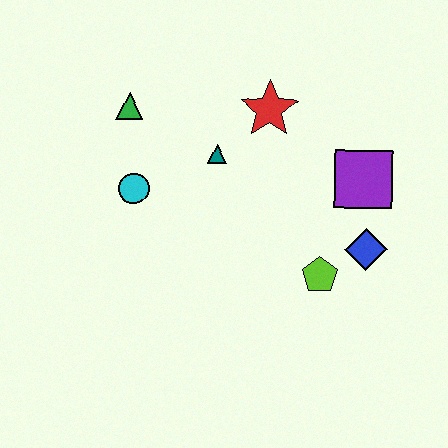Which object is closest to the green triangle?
The cyan circle is closest to the green triangle.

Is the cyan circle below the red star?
Yes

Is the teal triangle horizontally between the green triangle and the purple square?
Yes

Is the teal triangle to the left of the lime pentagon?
Yes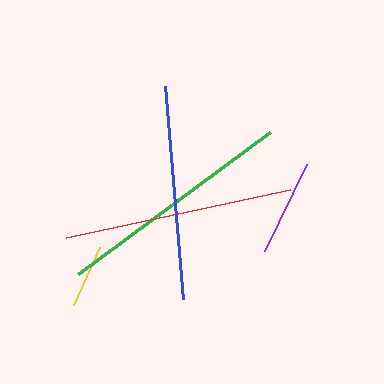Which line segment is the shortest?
The yellow line is the shortest at approximately 63 pixels.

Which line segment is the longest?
The green line is the longest at approximately 239 pixels.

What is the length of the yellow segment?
The yellow segment is approximately 63 pixels long.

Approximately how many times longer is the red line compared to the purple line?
The red line is approximately 2.4 times the length of the purple line.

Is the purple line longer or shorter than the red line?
The red line is longer than the purple line.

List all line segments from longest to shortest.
From longest to shortest: green, red, blue, purple, yellow.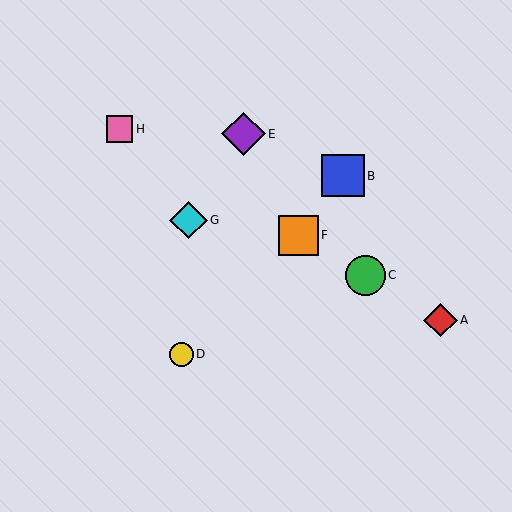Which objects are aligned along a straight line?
Objects A, C, F, H are aligned along a straight line.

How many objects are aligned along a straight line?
4 objects (A, C, F, H) are aligned along a straight line.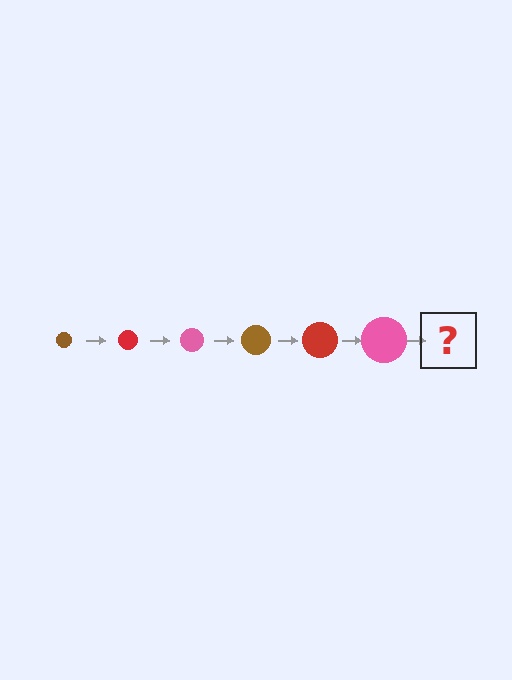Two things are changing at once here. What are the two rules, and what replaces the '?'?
The two rules are that the circle grows larger each step and the color cycles through brown, red, and pink. The '?' should be a brown circle, larger than the previous one.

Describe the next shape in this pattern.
It should be a brown circle, larger than the previous one.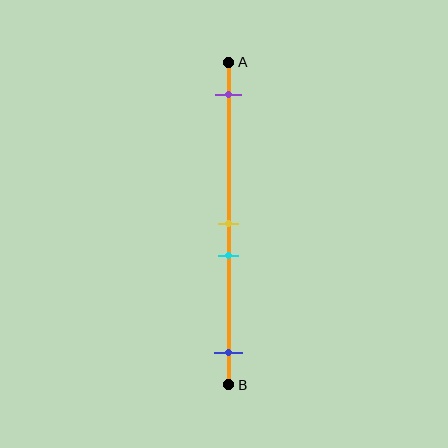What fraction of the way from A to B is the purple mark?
The purple mark is approximately 10% (0.1) of the way from A to B.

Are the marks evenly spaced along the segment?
No, the marks are not evenly spaced.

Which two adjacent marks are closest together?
The yellow and cyan marks are the closest adjacent pair.